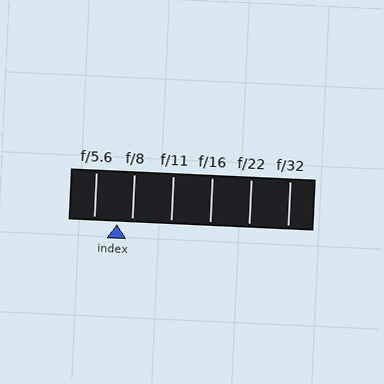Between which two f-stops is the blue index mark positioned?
The index mark is between f/5.6 and f/8.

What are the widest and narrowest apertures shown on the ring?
The widest aperture shown is f/5.6 and the narrowest is f/32.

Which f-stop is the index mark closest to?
The index mark is closest to f/8.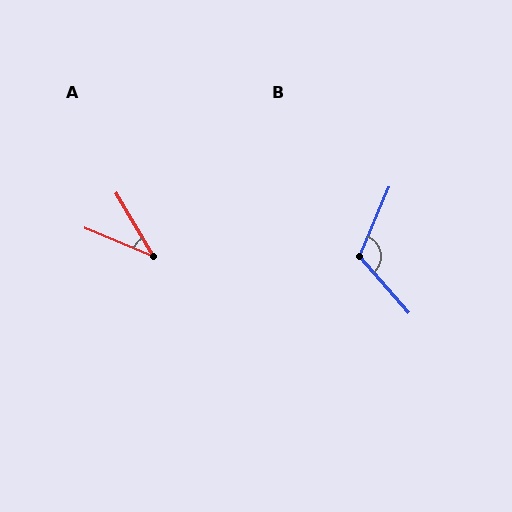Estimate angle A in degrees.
Approximately 36 degrees.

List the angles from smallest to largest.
A (36°), B (116°).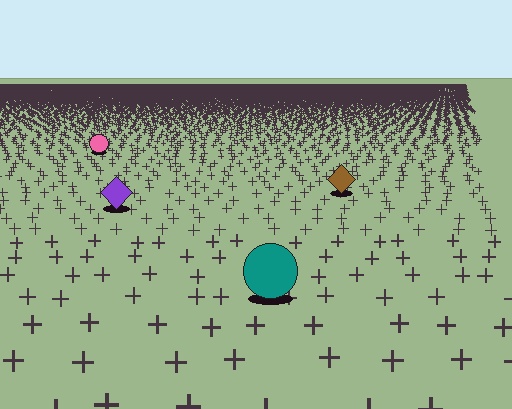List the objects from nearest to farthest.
From nearest to farthest: the teal circle, the purple diamond, the brown diamond, the pink circle.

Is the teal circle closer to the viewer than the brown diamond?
Yes. The teal circle is closer — you can tell from the texture gradient: the ground texture is coarser near it.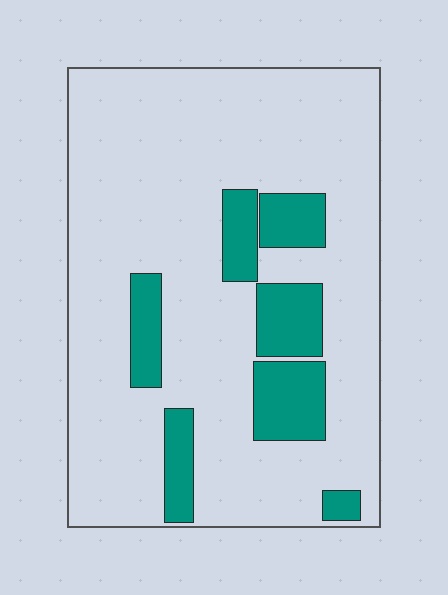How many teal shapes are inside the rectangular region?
7.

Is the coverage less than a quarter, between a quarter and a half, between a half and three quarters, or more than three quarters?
Less than a quarter.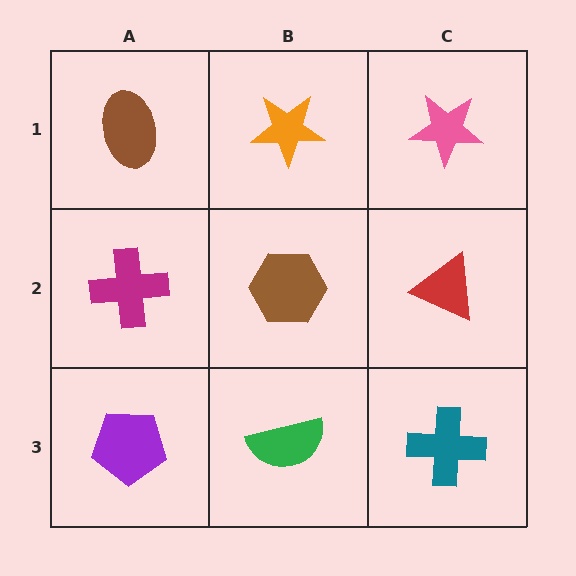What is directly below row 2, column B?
A green semicircle.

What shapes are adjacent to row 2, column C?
A pink star (row 1, column C), a teal cross (row 3, column C), a brown hexagon (row 2, column B).